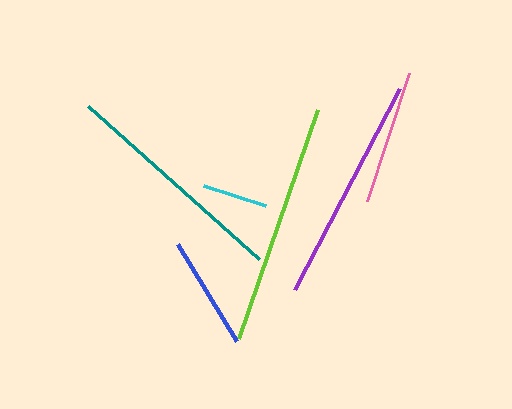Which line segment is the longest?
The lime line is the longest at approximately 242 pixels.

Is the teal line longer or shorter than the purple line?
The teal line is longer than the purple line.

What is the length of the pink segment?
The pink segment is approximately 135 pixels long.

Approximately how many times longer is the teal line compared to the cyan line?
The teal line is approximately 3.5 times the length of the cyan line.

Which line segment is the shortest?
The cyan line is the shortest at approximately 66 pixels.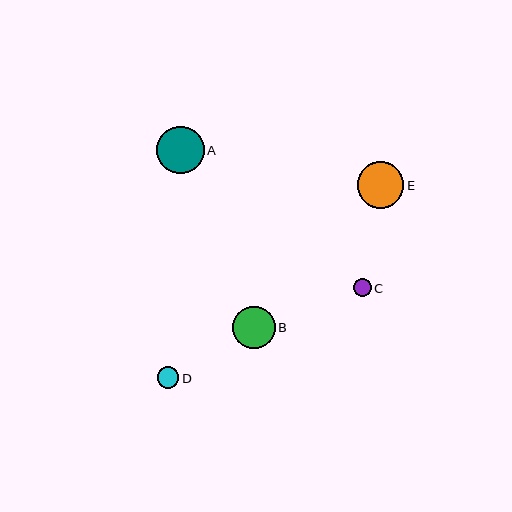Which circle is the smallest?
Circle C is the smallest with a size of approximately 18 pixels.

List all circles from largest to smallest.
From largest to smallest: A, E, B, D, C.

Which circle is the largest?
Circle A is the largest with a size of approximately 48 pixels.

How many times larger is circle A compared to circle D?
Circle A is approximately 2.2 times the size of circle D.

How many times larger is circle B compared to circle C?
Circle B is approximately 2.4 times the size of circle C.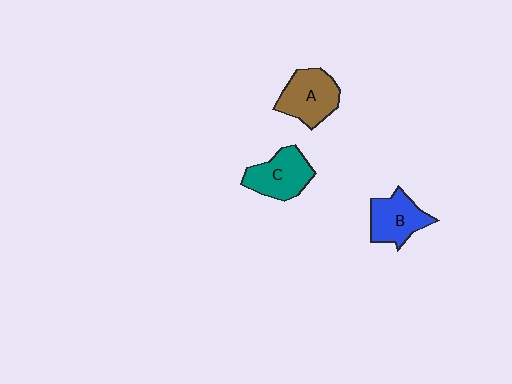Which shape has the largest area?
Shape A (brown).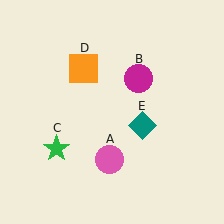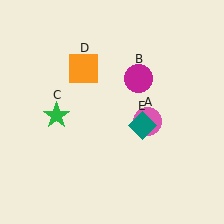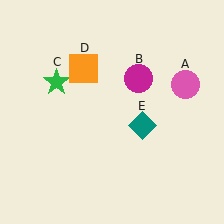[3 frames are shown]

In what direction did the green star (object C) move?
The green star (object C) moved up.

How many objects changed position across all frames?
2 objects changed position: pink circle (object A), green star (object C).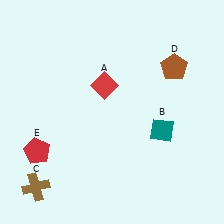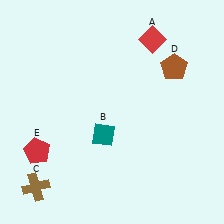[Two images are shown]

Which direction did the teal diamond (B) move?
The teal diamond (B) moved left.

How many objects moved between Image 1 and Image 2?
2 objects moved between the two images.